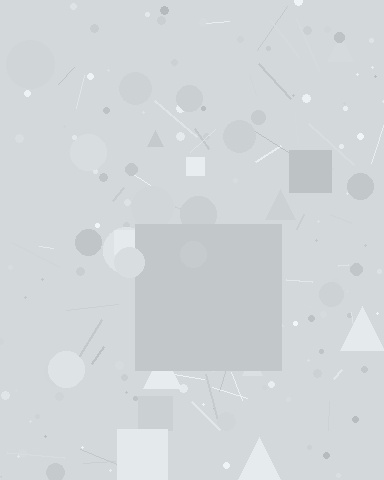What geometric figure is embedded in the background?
A square is embedded in the background.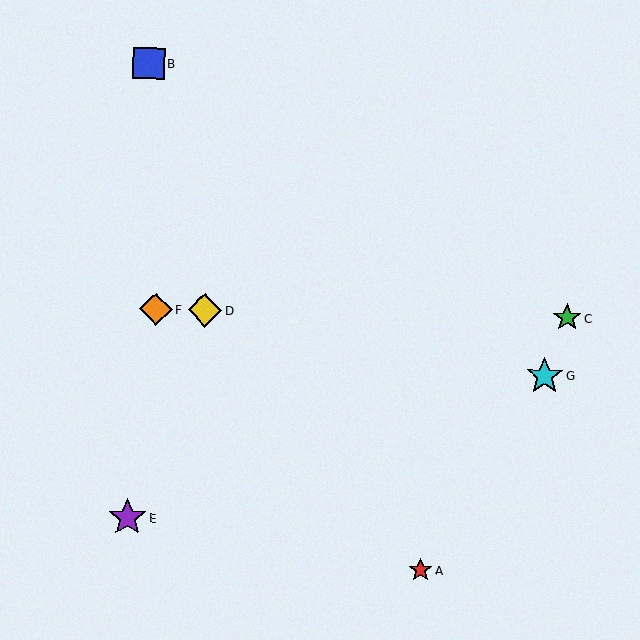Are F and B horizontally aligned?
No, F is at y≈309 and B is at y≈63.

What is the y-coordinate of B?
Object B is at y≈63.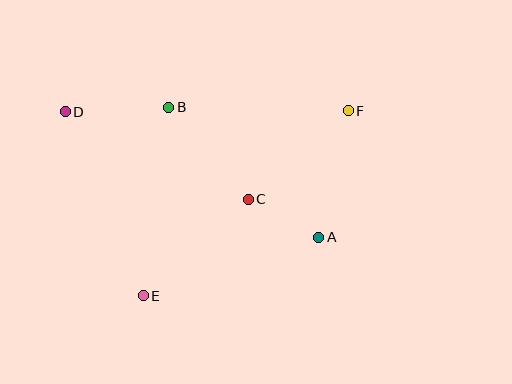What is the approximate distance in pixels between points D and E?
The distance between D and E is approximately 200 pixels.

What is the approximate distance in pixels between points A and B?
The distance between A and B is approximately 198 pixels.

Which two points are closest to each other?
Points A and C are closest to each other.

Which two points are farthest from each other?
Points D and F are farthest from each other.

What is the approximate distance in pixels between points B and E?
The distance between B and E is approximately 190 pixels.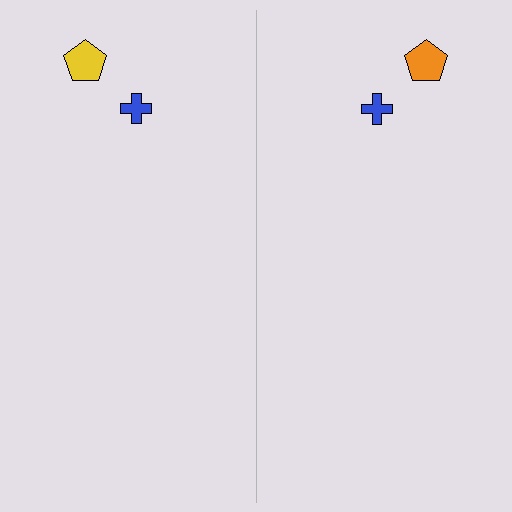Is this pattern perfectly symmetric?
No, the pattern is not perfectly symmetric. The orange pentagon on the right side breaks the symmetry — its mirror counterpart is yellow.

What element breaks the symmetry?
The orange pentagon on the right side breaks the symmetry — its mirror counterpart is yellow.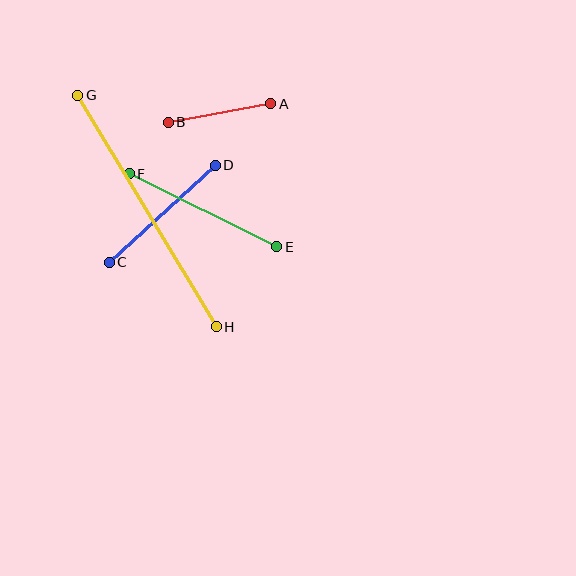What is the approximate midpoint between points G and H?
The midpoint is at approximately (147, 211) pixels.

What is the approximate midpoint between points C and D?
The midpoint is at approximately (162, 214) pixels.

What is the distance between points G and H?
The distance is approximately 270 pixels.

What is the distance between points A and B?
The distance is approximately 104 pixels.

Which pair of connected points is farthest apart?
Points G and H are farthest apart.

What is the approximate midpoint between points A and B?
The midpoint is at approximately (219, 113) pixels.